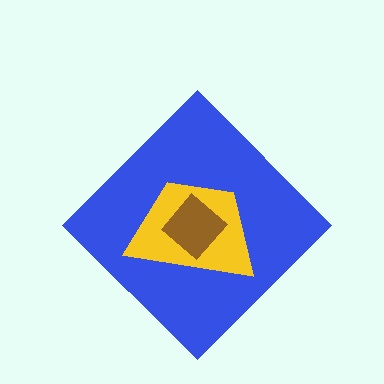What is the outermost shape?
The blue diamond.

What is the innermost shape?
The brown diamond.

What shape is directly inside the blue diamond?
The yellow trapezoid.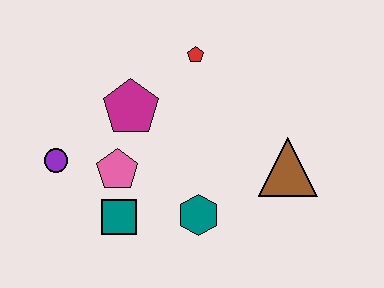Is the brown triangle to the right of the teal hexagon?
Yes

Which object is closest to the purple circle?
The pink pentagon is closest to the purple circle.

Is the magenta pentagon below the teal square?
No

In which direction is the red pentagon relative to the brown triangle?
The red pentagon is above the brown triangle.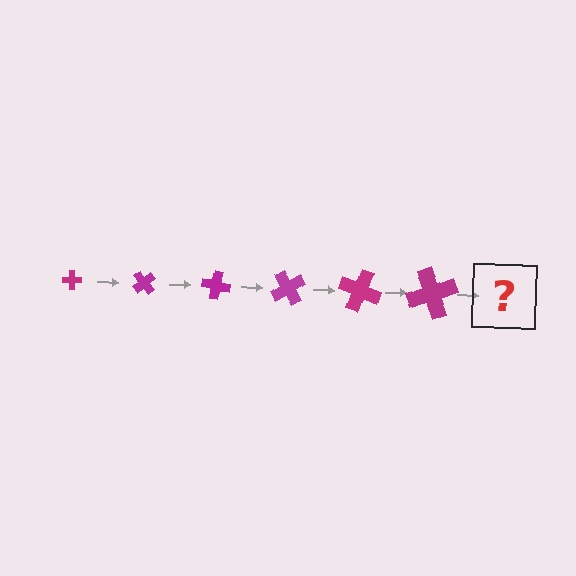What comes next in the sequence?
The next element should be a cross, larger than the previous one and rotated 300 degrees from the start.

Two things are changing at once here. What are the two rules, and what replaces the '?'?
The two rules are that the cross grows larger each step and it rotates 50 degrees each step. The '?' should be a cross, larger than the previous one and rotated 300 degrees from the start.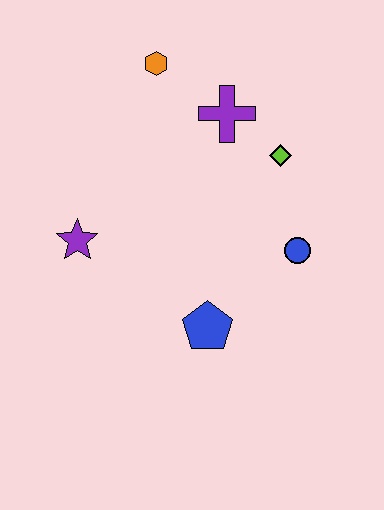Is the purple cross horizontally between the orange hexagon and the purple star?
No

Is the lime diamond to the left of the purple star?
No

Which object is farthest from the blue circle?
The orange hexagon is farthest from the blue circle.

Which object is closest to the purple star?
The blue pentagon is closest to the purple star.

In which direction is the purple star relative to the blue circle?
The purple star is to the left of the blue circle.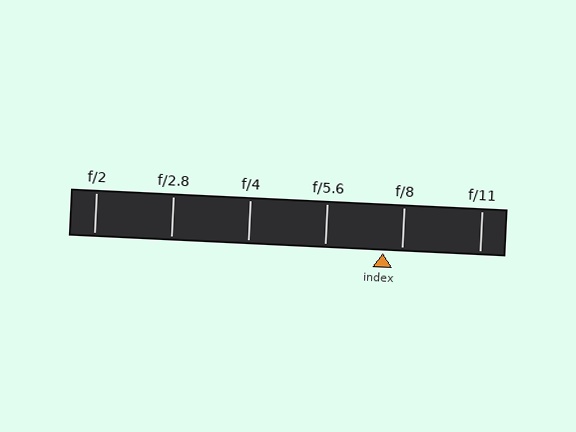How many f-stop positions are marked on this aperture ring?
There are 6 f-stop positions marked.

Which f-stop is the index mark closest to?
The index mark is closest to f/8.